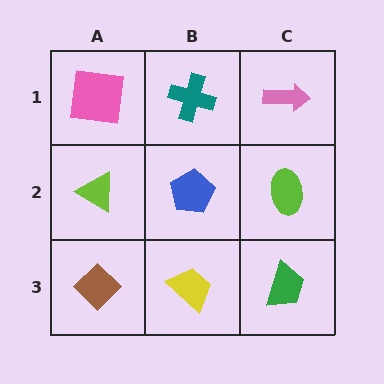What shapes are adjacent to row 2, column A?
A pink square (row 1, column A), a brown diamond (row 3, column A), a blue pentagon (row 2, column B).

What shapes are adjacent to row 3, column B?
A blue pentagon (row 2, column B), a brown diamond (row 3, column A), a green trapezoid (row 3, column C).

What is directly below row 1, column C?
A lime ellipse.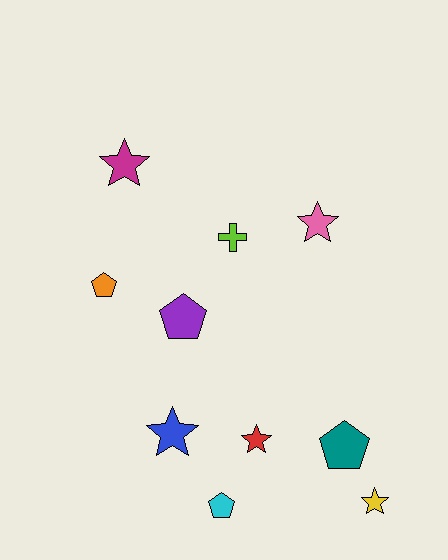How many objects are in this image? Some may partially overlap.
There are 10 objects.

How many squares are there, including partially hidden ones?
There are no squares.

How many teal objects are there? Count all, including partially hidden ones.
There is 1 teal object.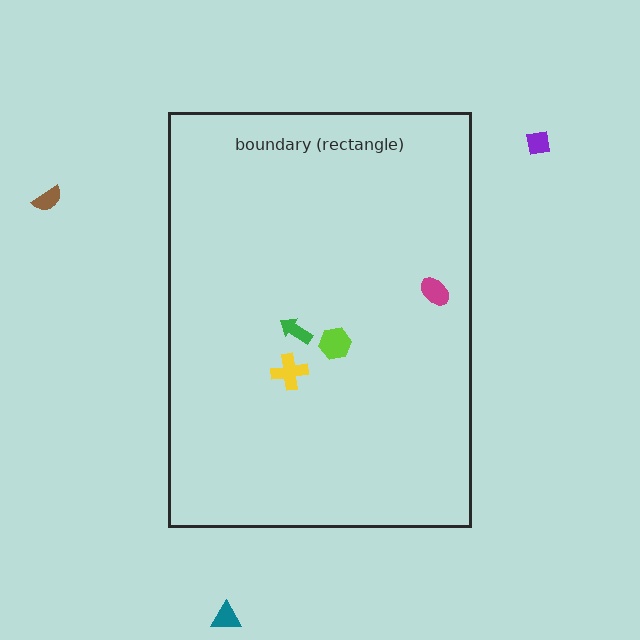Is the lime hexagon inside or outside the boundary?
Inside.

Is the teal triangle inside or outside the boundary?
Outside.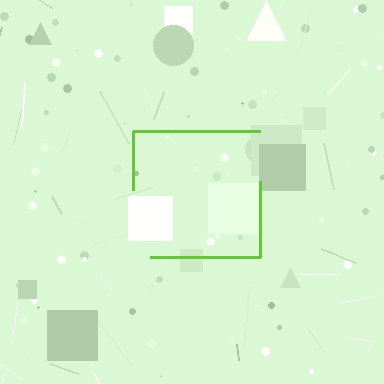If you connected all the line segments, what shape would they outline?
They would outline a square.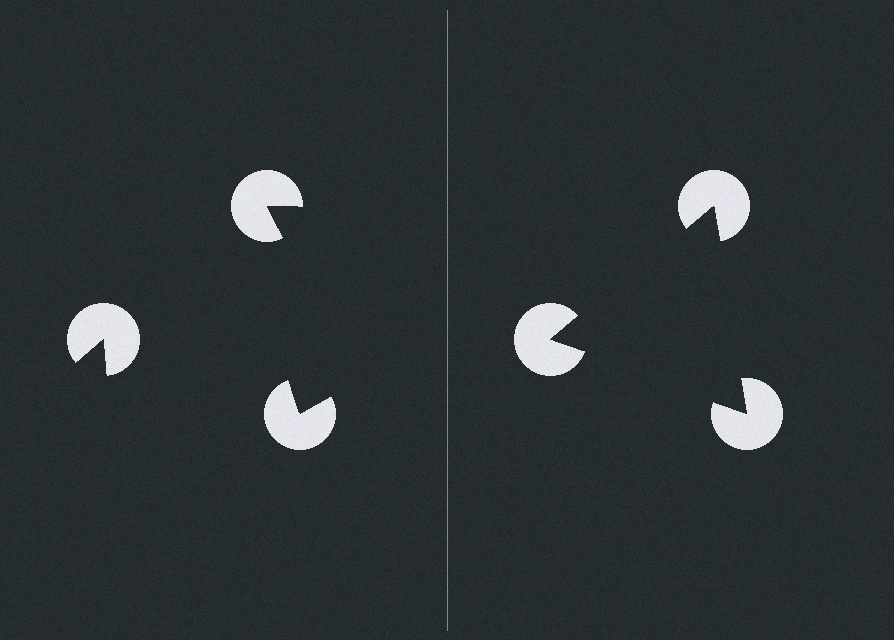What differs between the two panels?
The pac-man discs are positioned identically on both sides; only the wedge orientations differ. On the right they align to a triangle; on the left they are misaligned.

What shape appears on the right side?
An illusory triangle.